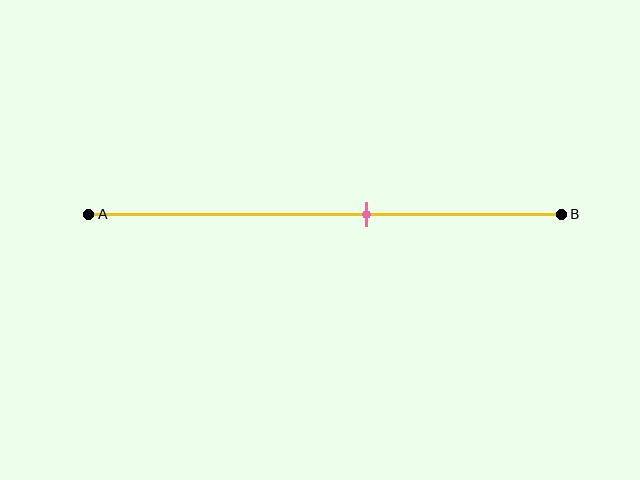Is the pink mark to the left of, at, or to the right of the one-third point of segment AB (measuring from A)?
The pink mark is to the right of the one-third point of segment AB.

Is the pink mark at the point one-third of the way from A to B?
No, the mark is at about 60% from A, not at the 33% one-third point.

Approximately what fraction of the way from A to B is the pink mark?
The pink mark is approximately 60% of the way from A to B.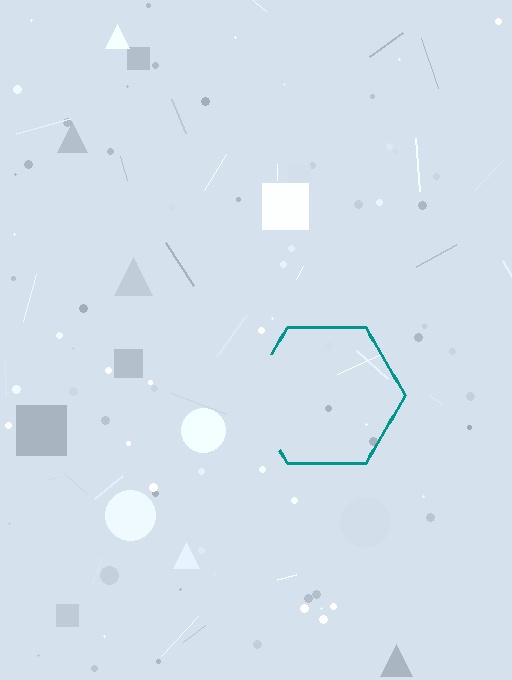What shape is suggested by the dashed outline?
The dashed outline suggests a hexagon.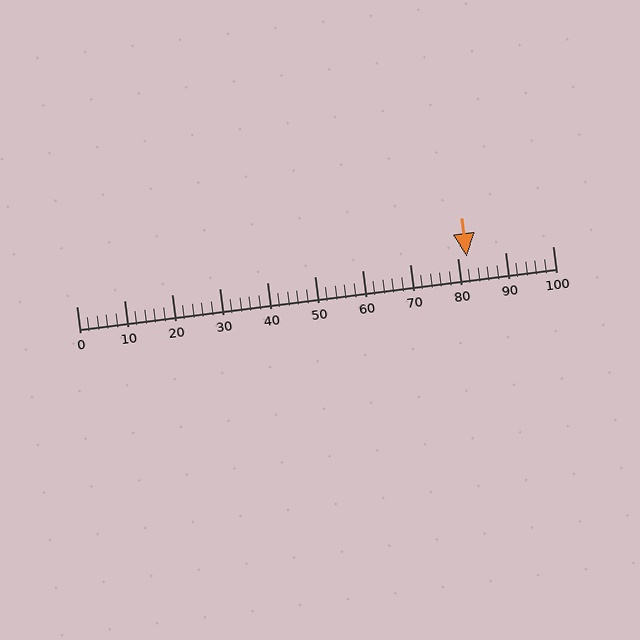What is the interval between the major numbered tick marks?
The major tick marks are spaced 10 units apart.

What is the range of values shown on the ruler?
The ruler shows values from 0 to 100.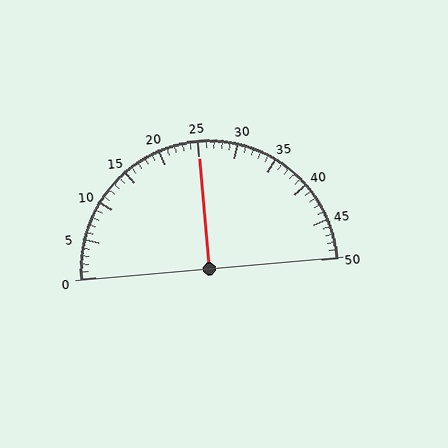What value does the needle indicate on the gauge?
The needle indicates approximately 25.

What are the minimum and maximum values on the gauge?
The gauge ranges from 0 to 50.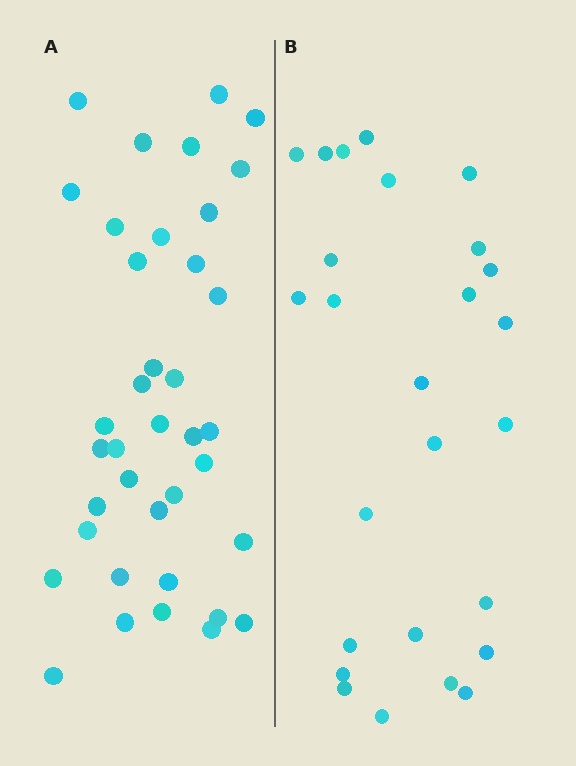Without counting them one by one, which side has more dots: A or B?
Region A (the left region) has more dots.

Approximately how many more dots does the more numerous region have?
Region A has roughly 12 or so more dots than region B.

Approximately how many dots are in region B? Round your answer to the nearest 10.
About 30 dots. (The exact count is 26, which rounds to 30.)